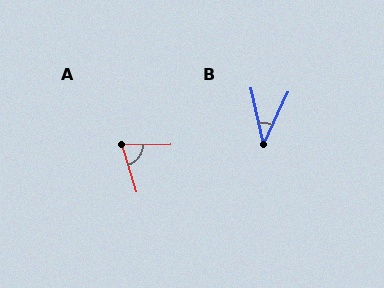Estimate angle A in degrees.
Approximately 73 degrees.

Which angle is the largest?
A, at approximately 73 degrees.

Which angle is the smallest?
B, at approximately 37 degrees.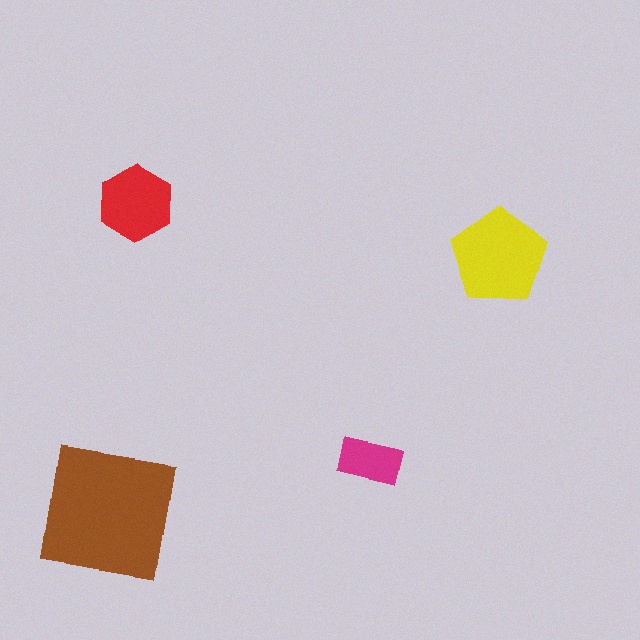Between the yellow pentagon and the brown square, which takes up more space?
The brown square.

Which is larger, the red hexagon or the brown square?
The brown square.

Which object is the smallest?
The magenta rectangle.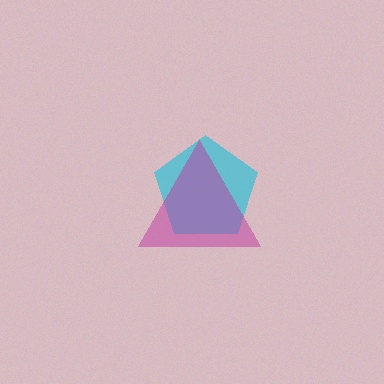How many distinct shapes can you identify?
There are 2 distinct shapes: a cyan pentagon, a magenta triangle.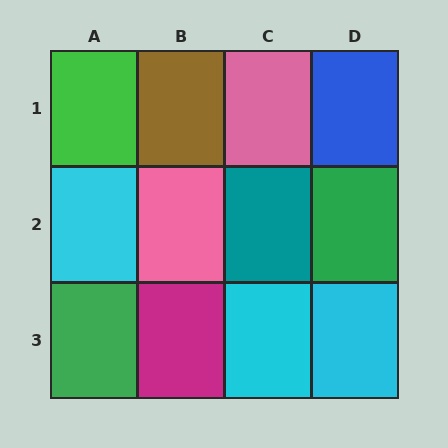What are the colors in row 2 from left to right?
Cyan, pink, teal, green.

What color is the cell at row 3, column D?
Cyan.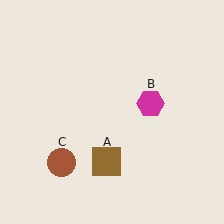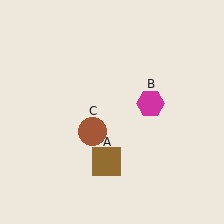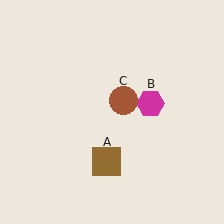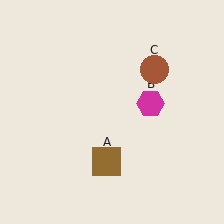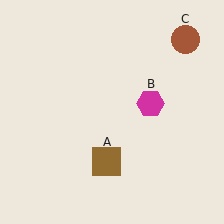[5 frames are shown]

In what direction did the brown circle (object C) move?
The brown circle (object C) moved up and to the right.